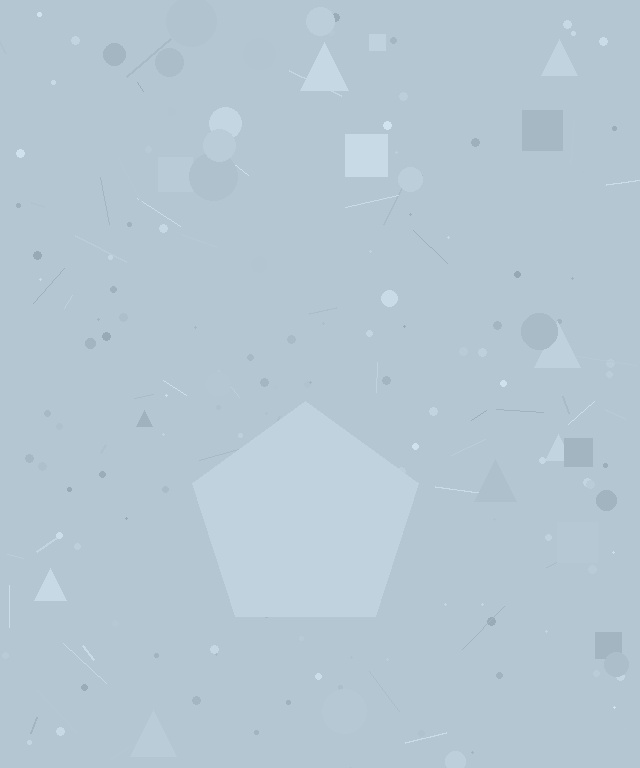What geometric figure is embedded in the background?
A pentagon is embedded in the background.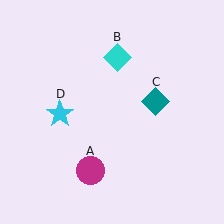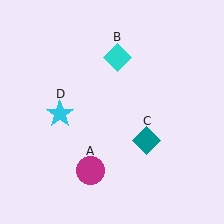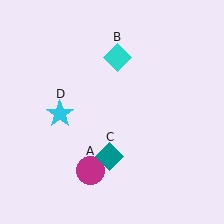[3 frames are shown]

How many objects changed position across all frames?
1 object changed position: teal diamond (object C).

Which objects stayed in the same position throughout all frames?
Magenta circle (object A) and cyan diamond (object B) and cyan star (object D) remained stationary.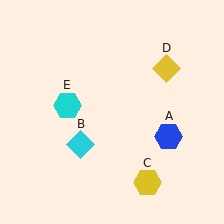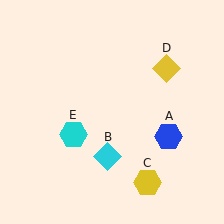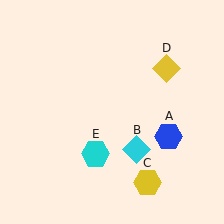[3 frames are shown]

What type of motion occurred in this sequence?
The cyan diamond (object B), cyan hexagon (object E) rotated counterclockwise around the center of the scene.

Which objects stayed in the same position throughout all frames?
Blue hexagon (object A) and yellow hexagon (object C) and yellow diamond (object D) remained stationary.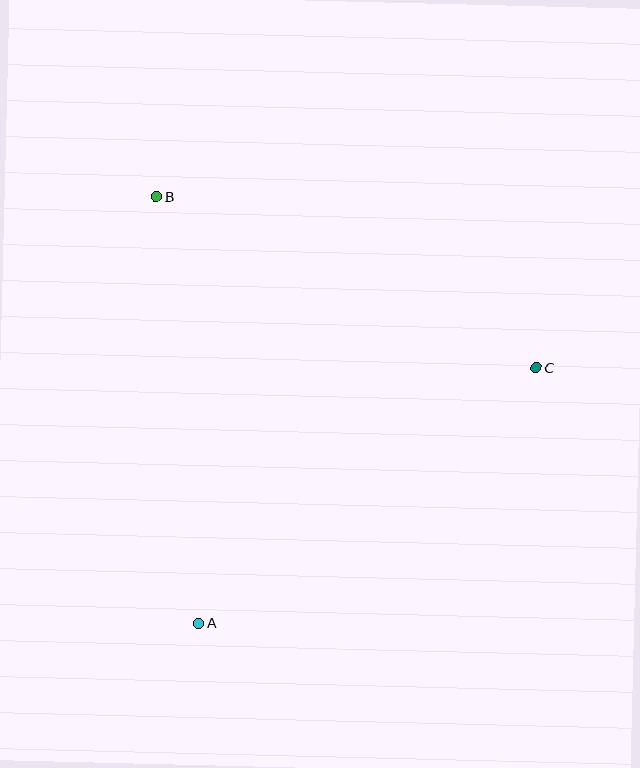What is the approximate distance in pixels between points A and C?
The distance between A and C is approximately 424 pixels.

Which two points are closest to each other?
Points B and C are closest to each other.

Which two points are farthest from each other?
Points A and B are farthest from each other.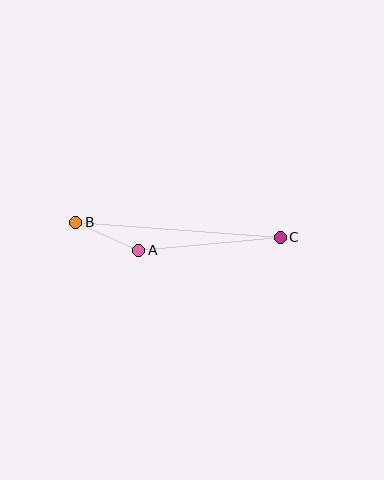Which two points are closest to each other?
Points A and B are closest to each other.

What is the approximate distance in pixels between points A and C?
The distance between A and C is approximately 142 pixels.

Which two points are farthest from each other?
Points B and C are farthest from each other.